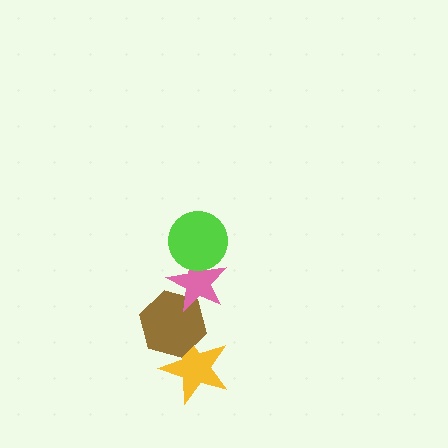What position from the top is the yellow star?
The yellow star is 4th from the top.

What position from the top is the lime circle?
The lime circle is 1st from the top.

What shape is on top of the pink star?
The lime circle is on top of the pink star.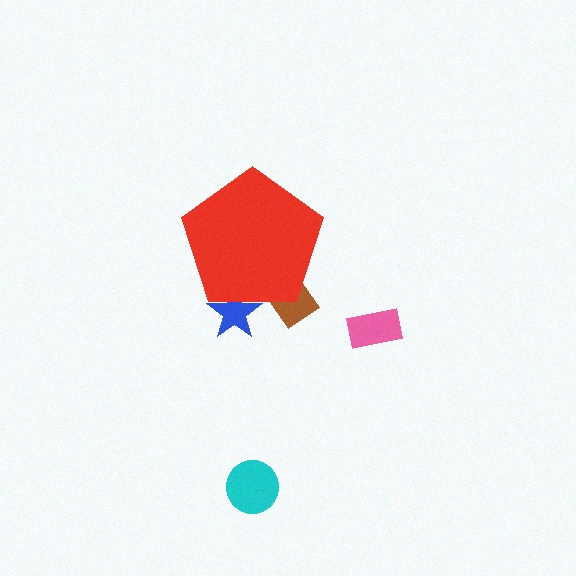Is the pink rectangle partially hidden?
No, the pink rectangle is fully visible.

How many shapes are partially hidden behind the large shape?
2 shapes are partially hidden.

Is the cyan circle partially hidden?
No, the cyan circle is fully visible.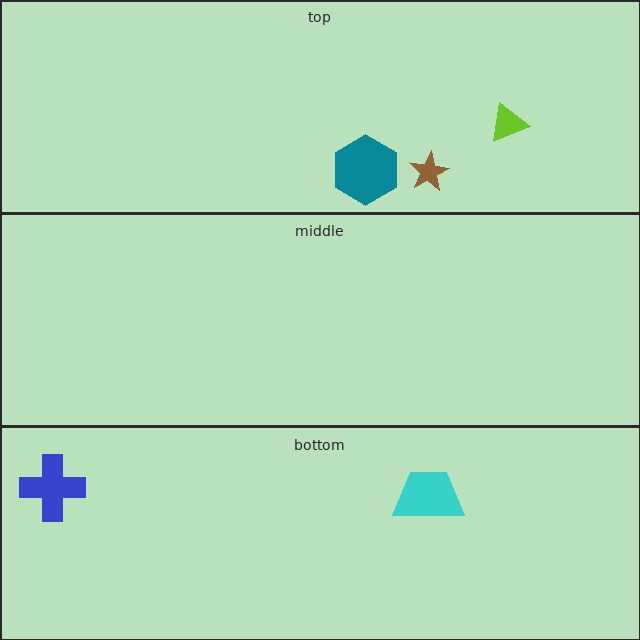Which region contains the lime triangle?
The top region.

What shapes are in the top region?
The brown star, the lime triangle, the teal hexagon.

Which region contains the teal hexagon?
The top region.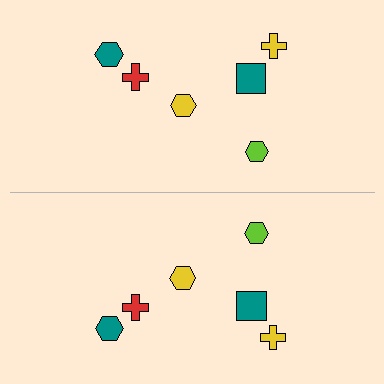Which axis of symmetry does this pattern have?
The pattern has a horizontal axis of symmetry running through the center of the image.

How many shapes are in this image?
There are 12 shapes in this image.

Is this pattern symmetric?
Yes, this pattern has bilateral (reflection) symmetry.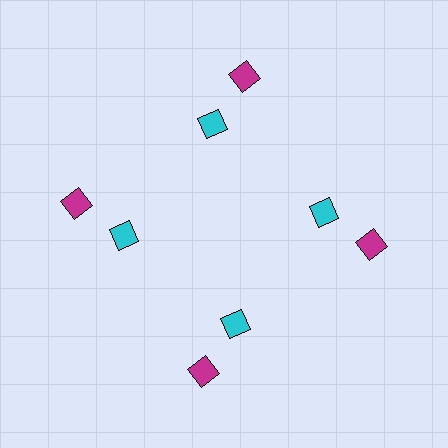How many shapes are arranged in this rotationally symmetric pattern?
There are 8 shapes, arranged in 4 groups of 2.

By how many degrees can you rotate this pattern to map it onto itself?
The pattern maps onto itself every 90 degrees of rotation.